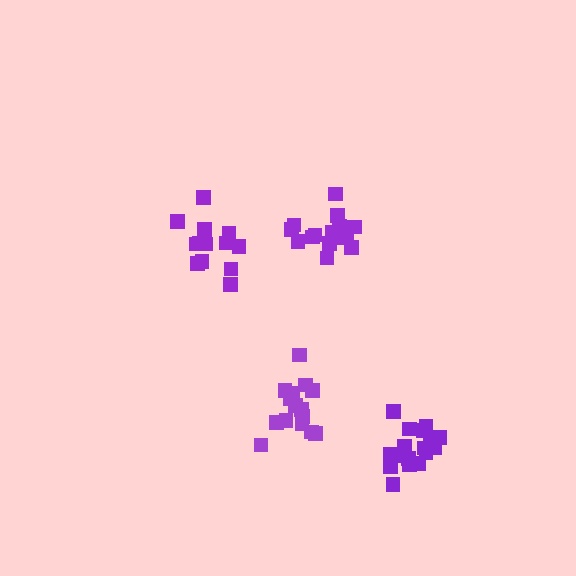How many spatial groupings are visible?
There are 4 spatial groupings.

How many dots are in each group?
Group 1: 13 dots, Group 2: 17 dots, Group 3: 16 dots, Group 4: 18 dots (64 total).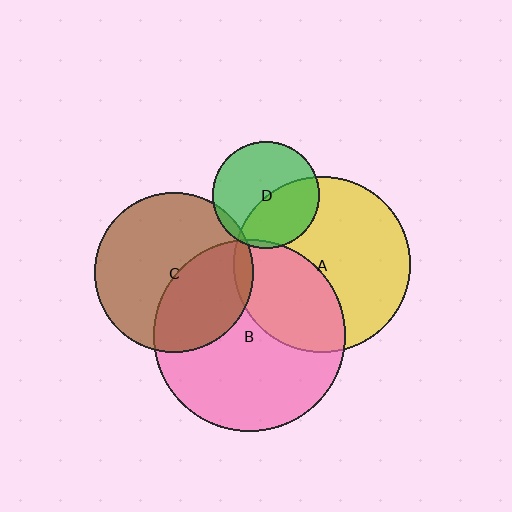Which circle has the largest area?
Circle B (pink).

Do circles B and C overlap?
Yes.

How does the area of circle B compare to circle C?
Approximately 1.5 times.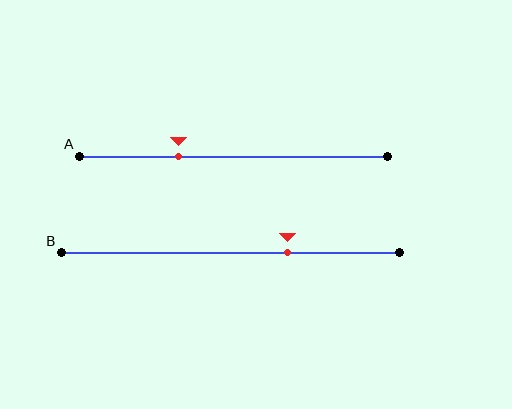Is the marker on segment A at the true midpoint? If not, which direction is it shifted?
No, the marker on segment A is shifted to the left by about 18% of the segment length.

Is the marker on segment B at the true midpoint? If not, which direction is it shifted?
No, the marker on segment B is shifted to the right by about 17% of the segment length.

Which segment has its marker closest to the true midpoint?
Segment B has its marker closest to the true midpoint.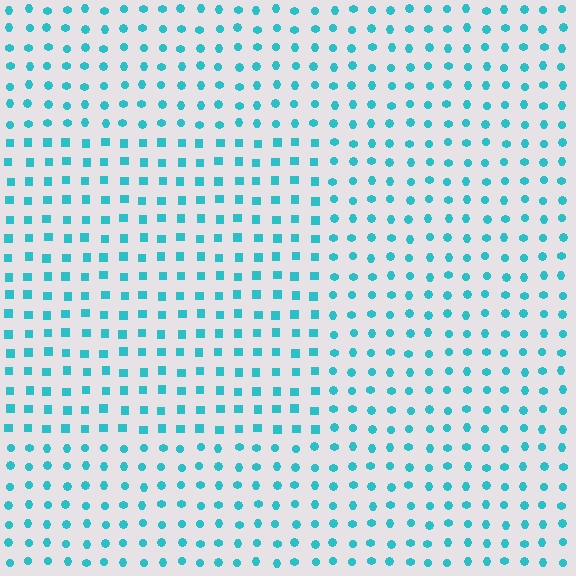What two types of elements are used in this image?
The image uses squares inside the rectangle region and circles outside it.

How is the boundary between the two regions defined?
The boundary is defined by a change in element shape: squares inside vs. circles outside. All elements share the same color and spacing.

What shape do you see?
I see a rectangle.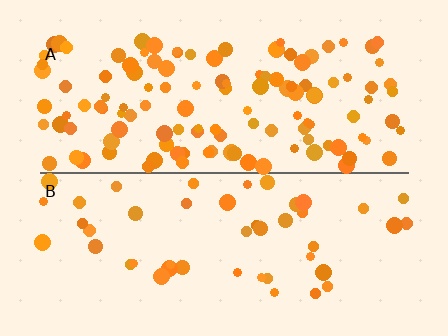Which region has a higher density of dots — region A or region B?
A (the top).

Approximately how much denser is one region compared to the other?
Approximately 2.7× — region A over region B.